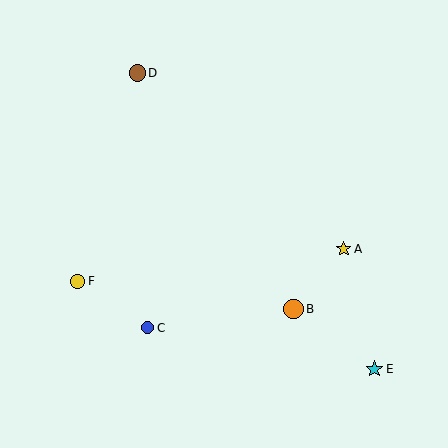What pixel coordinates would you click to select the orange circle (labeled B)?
Click at (294, 309) to select the orange circle B.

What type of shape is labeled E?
Shape E is a cyan star.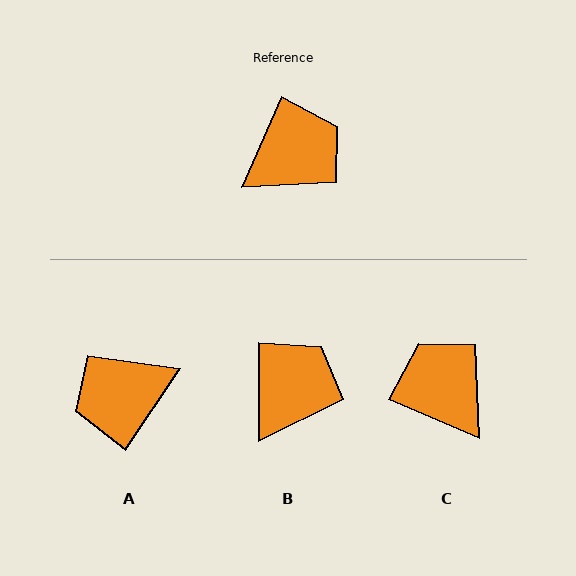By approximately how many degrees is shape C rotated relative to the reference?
Approximately 90 degrees counter-clockwise.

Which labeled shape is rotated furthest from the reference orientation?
A, about 169 degrees away.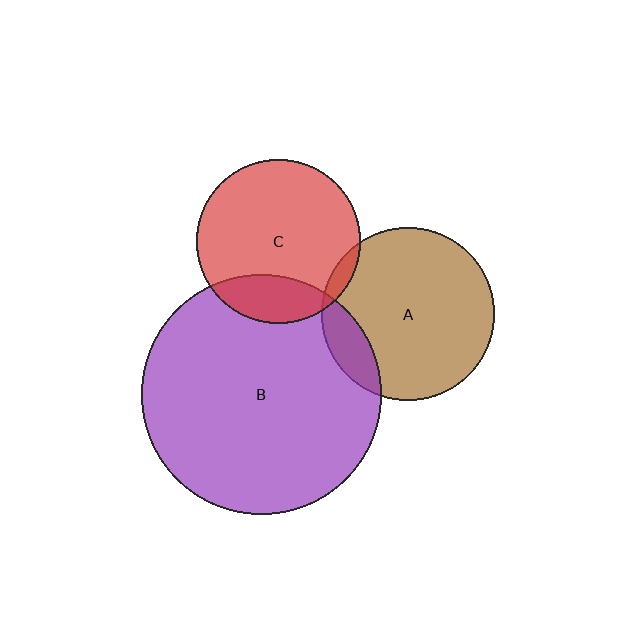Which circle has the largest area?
Circle B (purple).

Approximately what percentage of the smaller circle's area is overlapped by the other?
Approximately 20%.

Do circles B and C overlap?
Yes.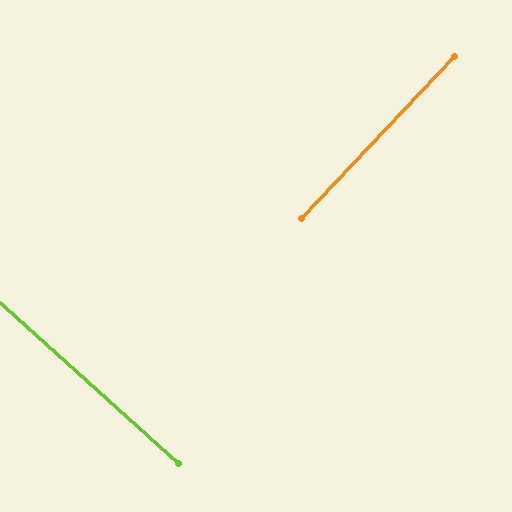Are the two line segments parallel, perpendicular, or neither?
Perpendicular — they meet at approximately 89°.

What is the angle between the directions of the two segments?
Approximately 89 degrees.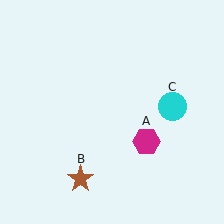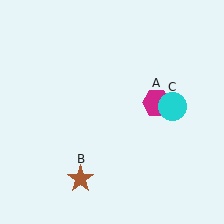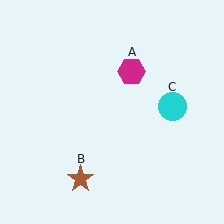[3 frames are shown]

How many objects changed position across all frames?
1 object changed position: magenta hexagon (object A).